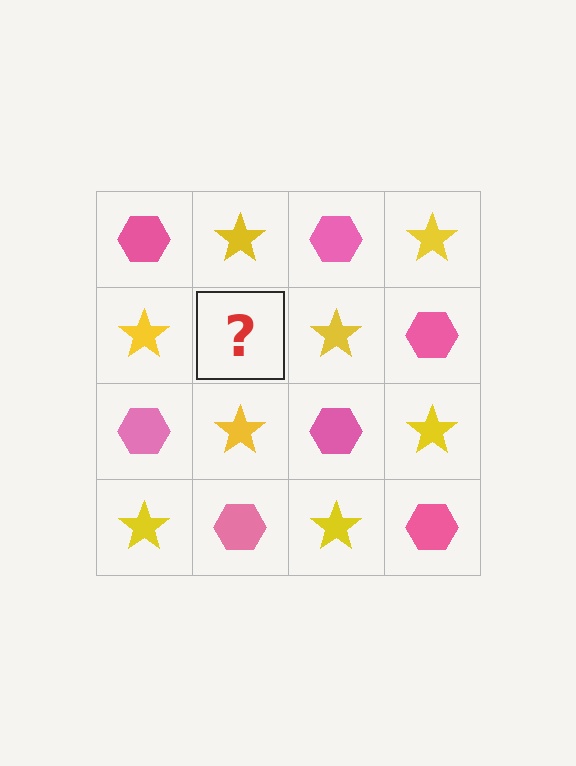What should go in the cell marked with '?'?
The missing cell should contain a pink hexagon.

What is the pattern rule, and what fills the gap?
The rule is that it alternates pink hexagon and yellow star in a checkerboard pattern. The gap should be filled with a pink hexagon.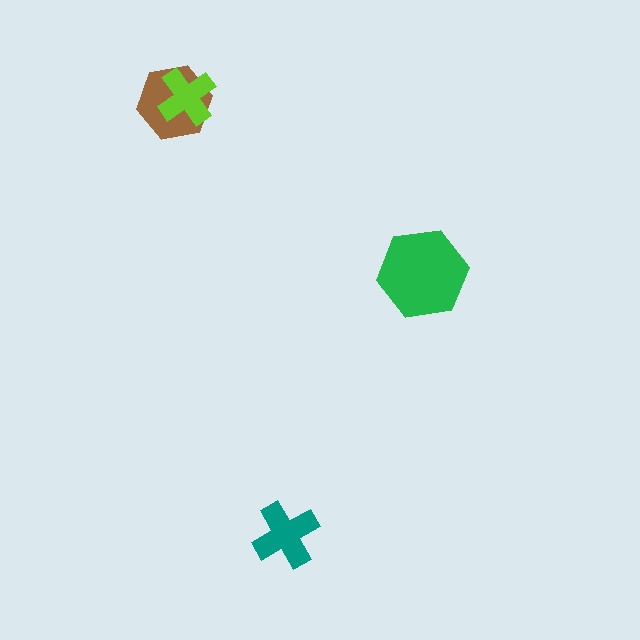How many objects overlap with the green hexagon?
0 objects overlap with the green hexagon.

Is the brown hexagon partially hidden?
Yes, it is partially covered by another shape.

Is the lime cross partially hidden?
No, no other shape covers it.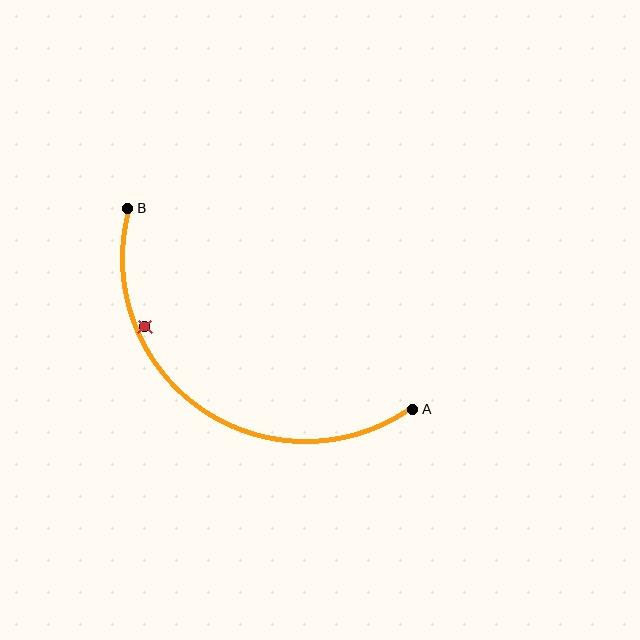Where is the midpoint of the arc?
The arc midpoint is the point on the curve farthest from the straight line joining A and B. It sits below and to the left of that line.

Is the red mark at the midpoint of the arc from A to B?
No — the red mark does not lie on the arc at all. It sits slightly inside the curve.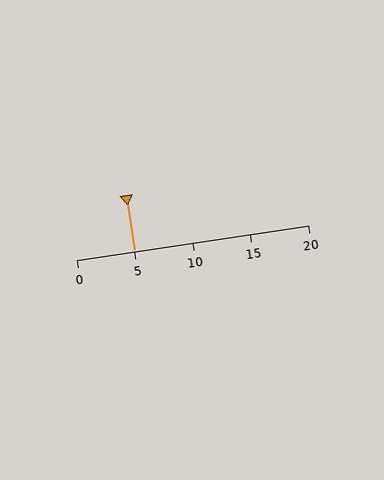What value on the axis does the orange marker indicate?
The marker indicates approximately 5.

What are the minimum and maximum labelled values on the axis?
The axis runs from 0 to 20.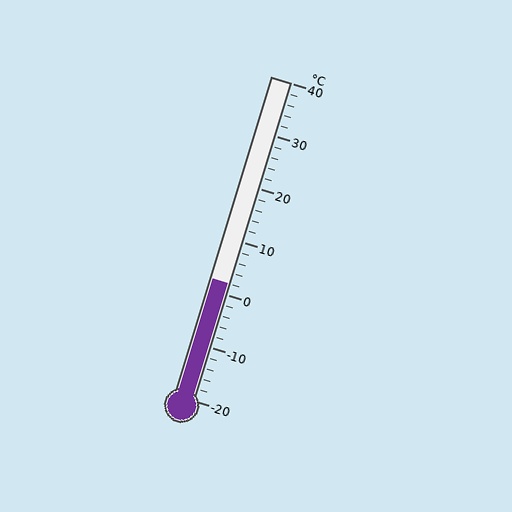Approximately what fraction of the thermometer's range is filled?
The thermometer is filled to approximately 35% of its range.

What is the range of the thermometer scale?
The thermometer scale ranges from -20°C to 40°C.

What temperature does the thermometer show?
The thermometer shows approximately 2°C.